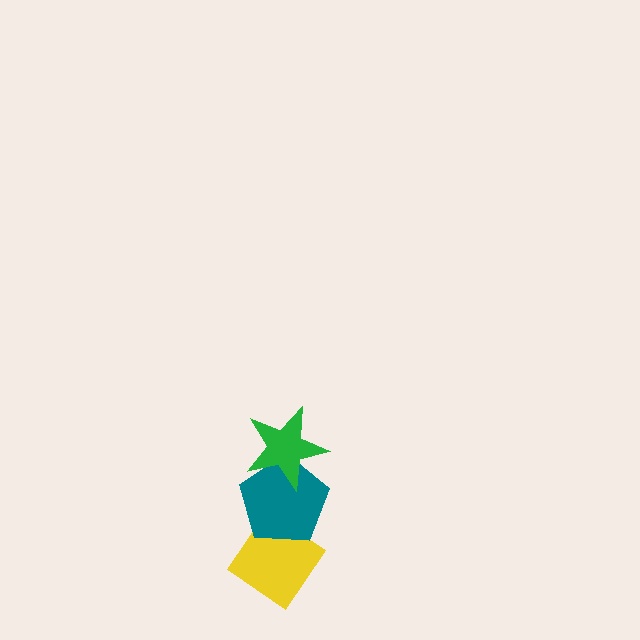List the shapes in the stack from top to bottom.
From top to bottom: the green star, the teal pentagon, the yellow diamond.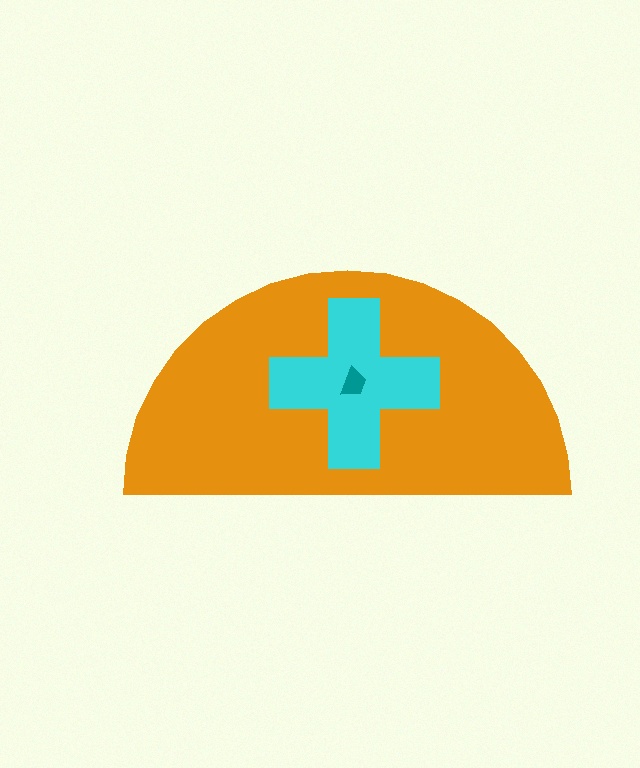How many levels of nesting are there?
3.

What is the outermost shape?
The orange semicircle.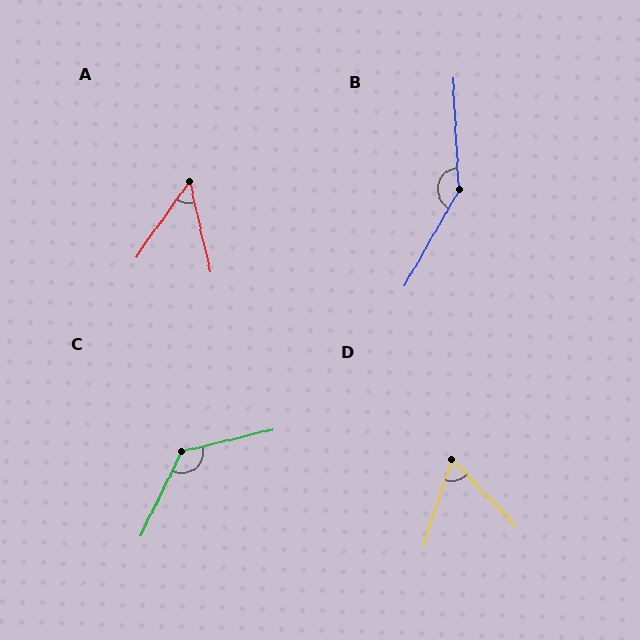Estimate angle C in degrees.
Approximately 129 degrees.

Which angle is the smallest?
A, at approximately 49 degrees.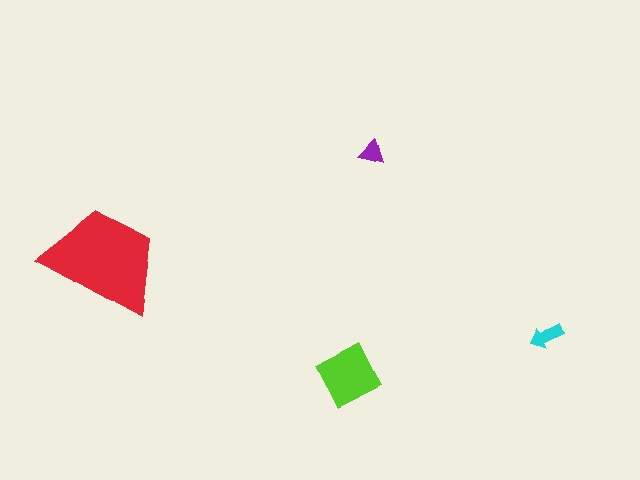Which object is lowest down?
The lime square is bottommost.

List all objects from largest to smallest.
The red trapezoid, the lime square, the cyan arrow, the purple triangle.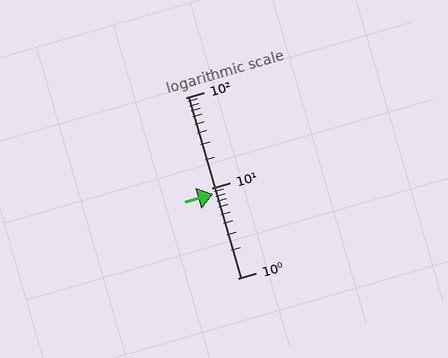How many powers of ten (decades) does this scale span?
The scale spans 2 decades, from 1 to 100.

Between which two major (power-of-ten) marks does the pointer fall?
The pointer is between 1 and 10.